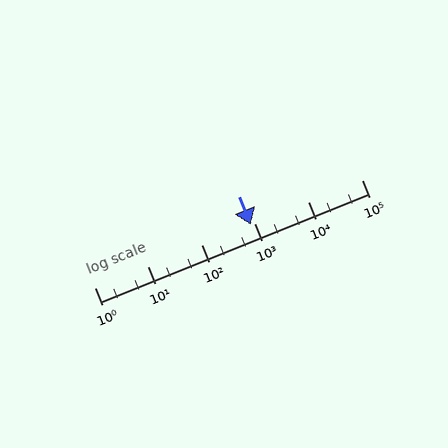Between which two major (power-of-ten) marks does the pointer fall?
The pointer is between 100 and 1000.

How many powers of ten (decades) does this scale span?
The scale spans 5 decades, from 1 to 100000.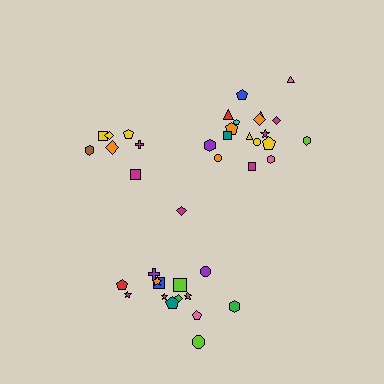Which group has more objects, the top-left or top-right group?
The top-right group.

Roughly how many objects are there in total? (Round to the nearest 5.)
Roughly 40 objects in total.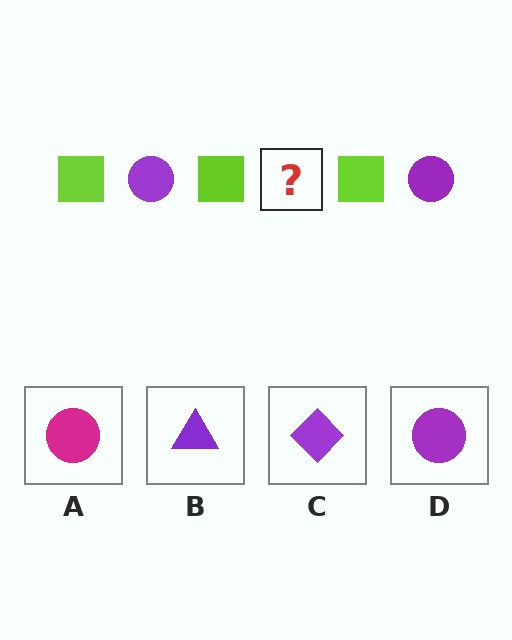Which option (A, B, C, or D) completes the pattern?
D.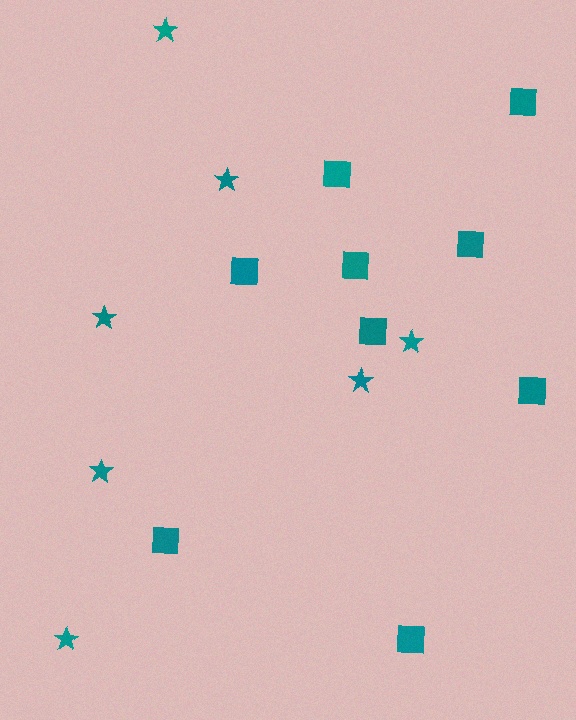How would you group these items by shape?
There are 2 groups: one group of squares (9) and one group of stars (7).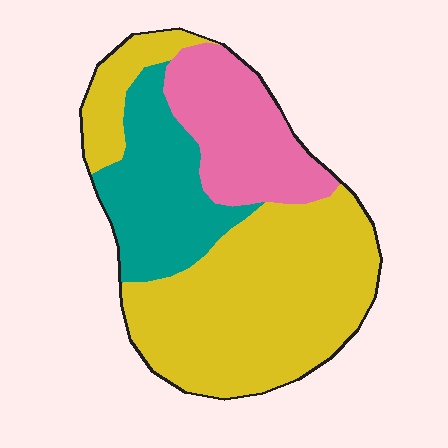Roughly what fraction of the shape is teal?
Teal covers roughly 20% of the shape.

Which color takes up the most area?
Yellow, at roughly 55%.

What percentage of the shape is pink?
Pink covers around 20% of the shape.